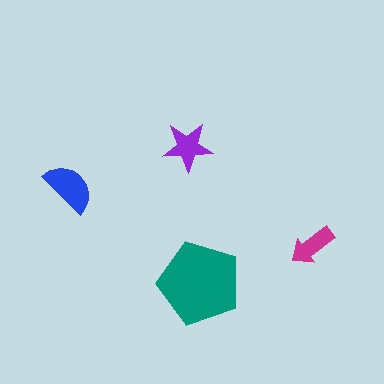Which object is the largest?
The teal pentagon.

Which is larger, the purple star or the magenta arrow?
The purple star.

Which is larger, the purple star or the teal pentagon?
The teal pentagon.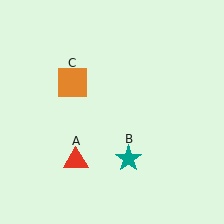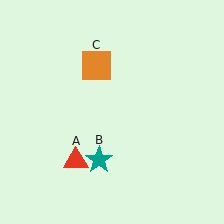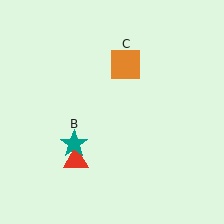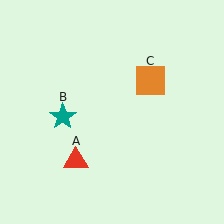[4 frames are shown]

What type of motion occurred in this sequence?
The teal star (object B), orange square (object C) rotated clockwise around the center of the scene.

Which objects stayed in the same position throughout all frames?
Red triangle (object A) remained stationary.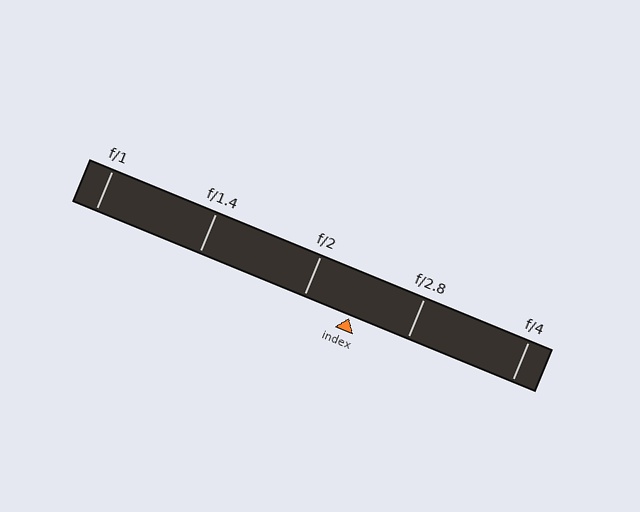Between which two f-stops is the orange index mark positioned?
The index mark is between f/2 and f/2.8.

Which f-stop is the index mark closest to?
The index mark is closest to f/2.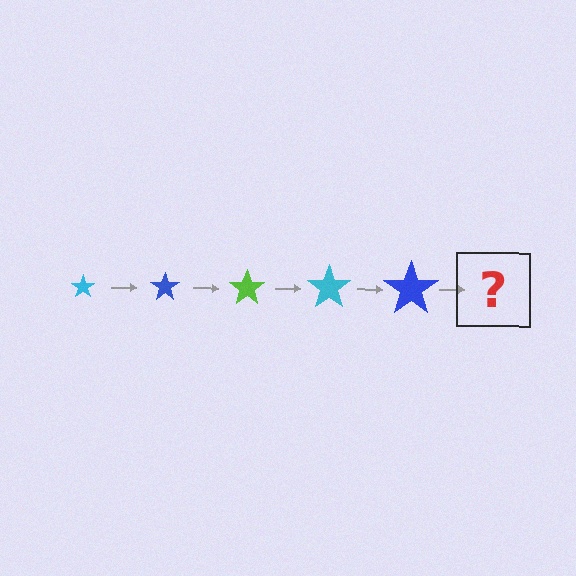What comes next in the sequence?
The next element should be a lime star, larger than the previous one.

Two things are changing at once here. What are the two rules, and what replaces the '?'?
The two rules are that the star grows larger each step and the color cycles through cyan, blue, and lime. The '?' should be a lime star, larger than the previous one.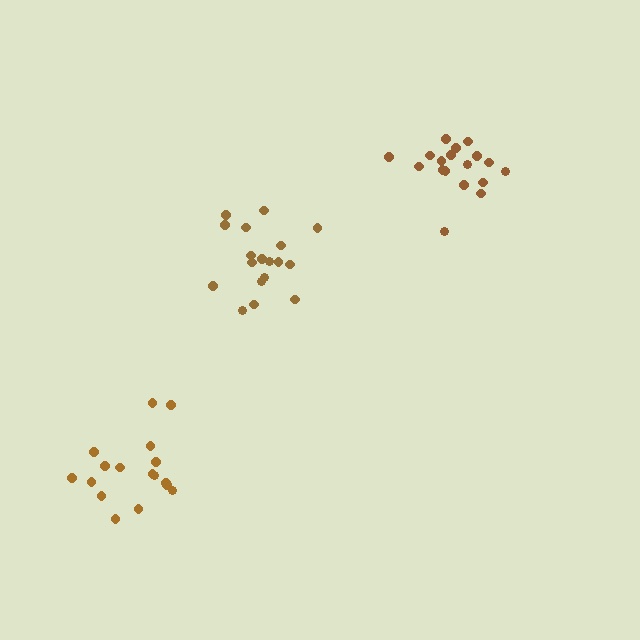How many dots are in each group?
Group 1: 18 dots, Group 2: 17 dots, Group 3: 18 dots (53 total).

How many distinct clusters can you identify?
There are 3 distinct clusters.